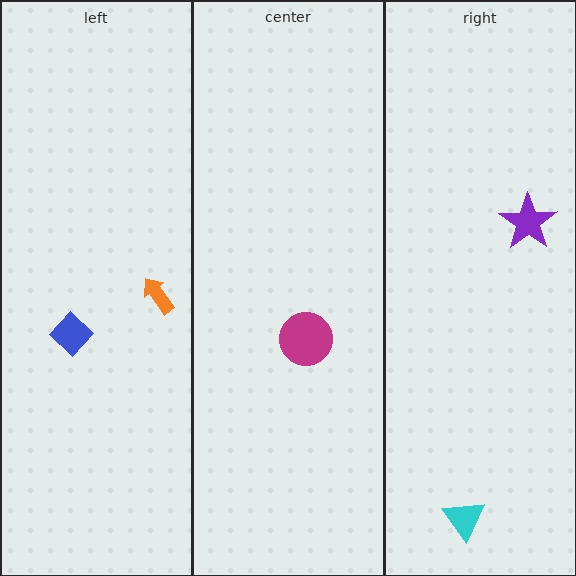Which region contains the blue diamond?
The left region.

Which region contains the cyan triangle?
The right region.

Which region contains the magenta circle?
The center region.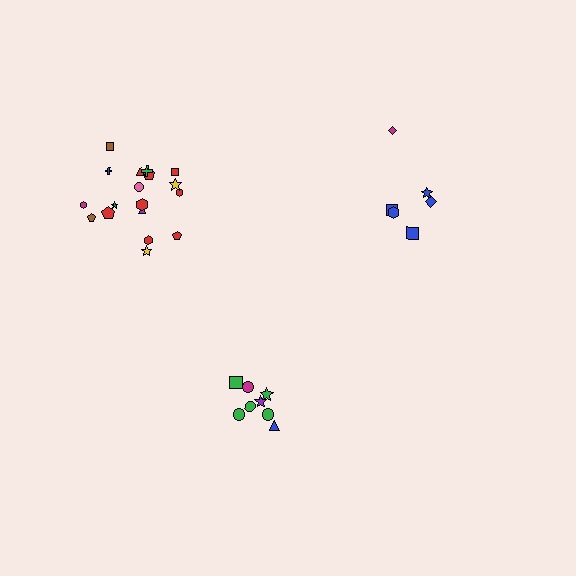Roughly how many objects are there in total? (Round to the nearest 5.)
Roughly 30 objects in total.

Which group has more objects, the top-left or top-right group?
The top-left group.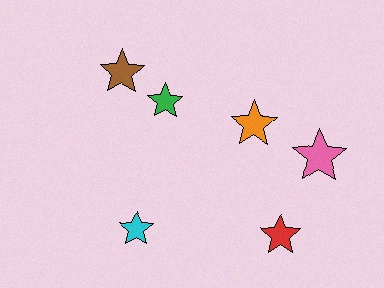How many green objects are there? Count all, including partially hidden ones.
There is 1 green object.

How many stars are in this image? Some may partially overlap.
There are 6 stars.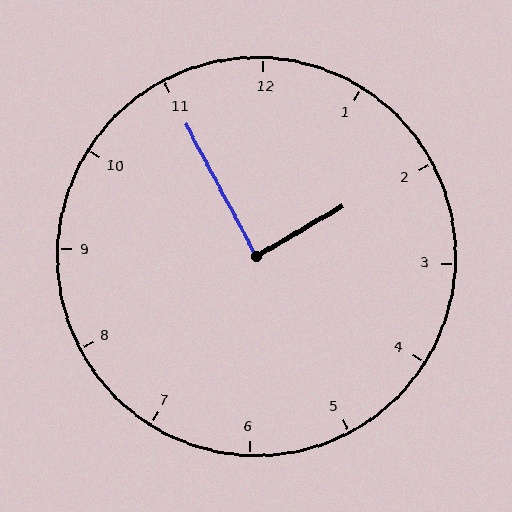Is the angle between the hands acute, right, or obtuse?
It is right.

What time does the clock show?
1:55.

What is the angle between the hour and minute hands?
Approximately 88 degrees.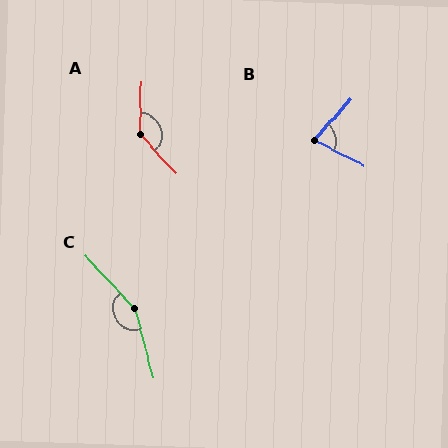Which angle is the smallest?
B, at approximately 75 degrees.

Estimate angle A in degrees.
Approximately 136 degrees.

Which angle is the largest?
C, at approximately 152 degrees.